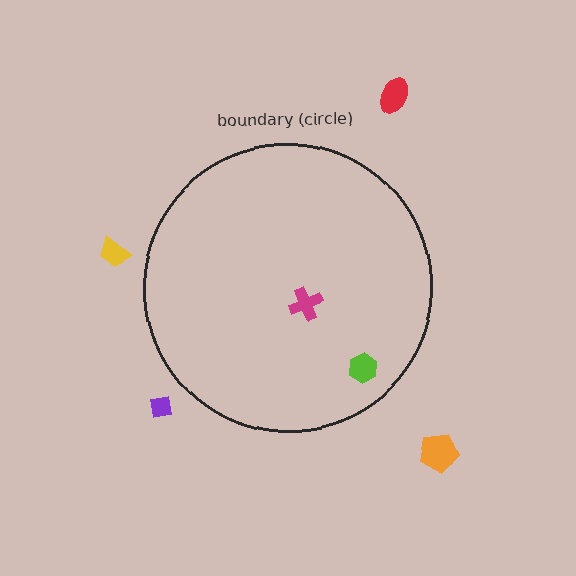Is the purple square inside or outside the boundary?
Outside.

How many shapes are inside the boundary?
2 inside, 4 outside.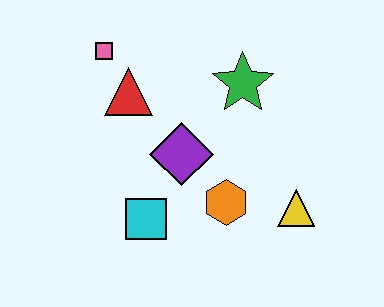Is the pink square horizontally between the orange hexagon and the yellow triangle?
No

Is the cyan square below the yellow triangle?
Yes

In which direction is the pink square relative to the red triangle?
The pink square is above the red triangle.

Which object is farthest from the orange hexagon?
The pink square is farthest from the orange hexagon.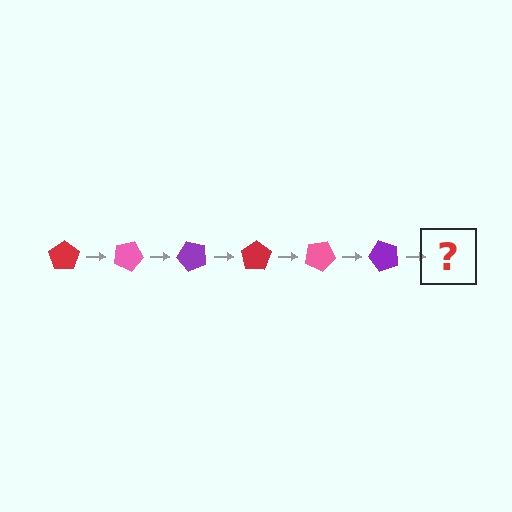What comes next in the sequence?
The next element should be a red pentagon, rotated 150 degrees from the start.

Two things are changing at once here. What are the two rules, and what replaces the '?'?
The two rules are that it rotates 25 degrees each step and the color cycles through red, pink, and purple. The '?' should be a red pentagon, rotated 150 degrees from the start.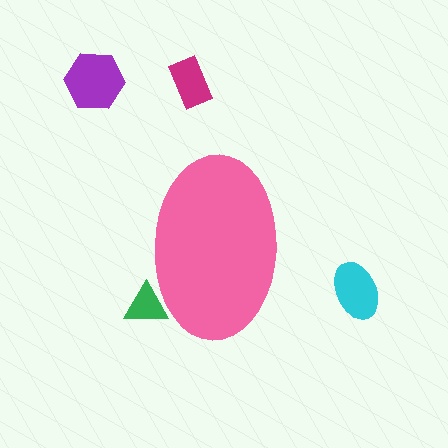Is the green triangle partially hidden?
Yes, the green triangle is partially hidden behind the pink ellipse.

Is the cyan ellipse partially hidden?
No, the cyan ellipse is fully visible.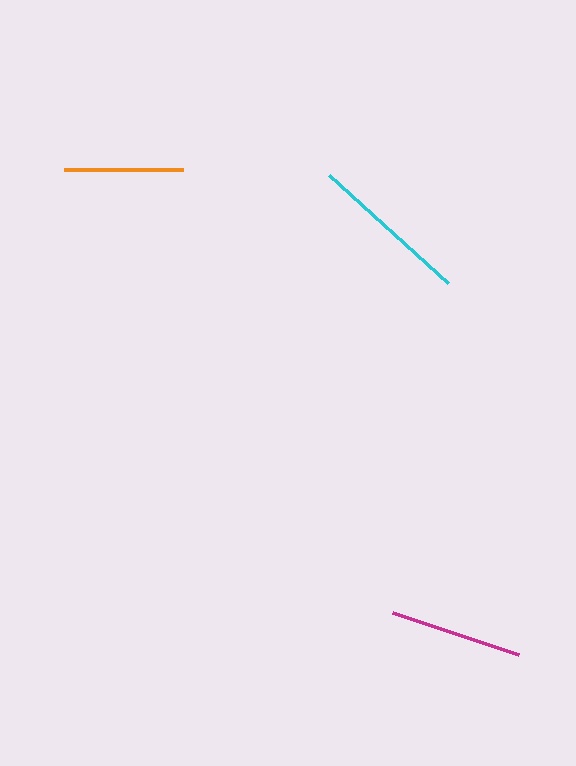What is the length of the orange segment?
The orange segment is approximately 119 pixels long.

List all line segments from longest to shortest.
From longest to shortest: cyan, magenta, orange.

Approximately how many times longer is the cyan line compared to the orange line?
The cyan line is approximately 1.3 times the length of the orange line.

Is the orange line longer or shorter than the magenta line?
The magenta line is longer than the orange line.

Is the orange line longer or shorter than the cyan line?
The cyan line is longer than the orange line.